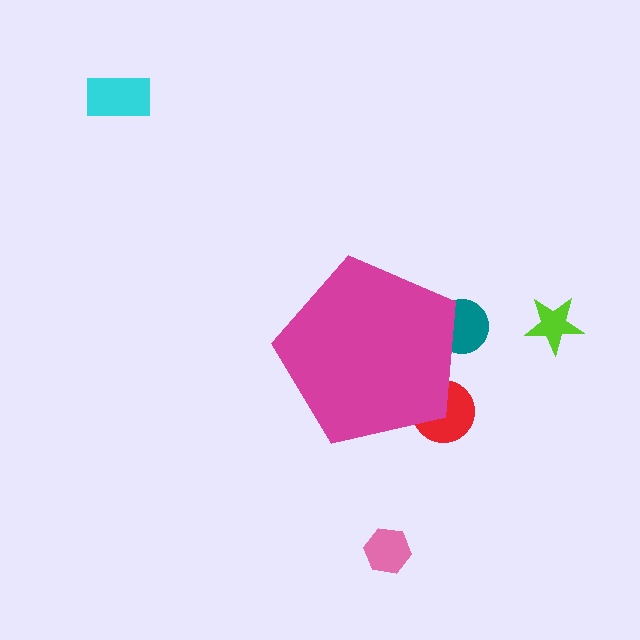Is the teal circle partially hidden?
Yes, the teal circle is partially hidden behind the magenta pentagon.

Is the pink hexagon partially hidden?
No, the pink hexagon is fully visible.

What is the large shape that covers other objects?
A magenta pentagon.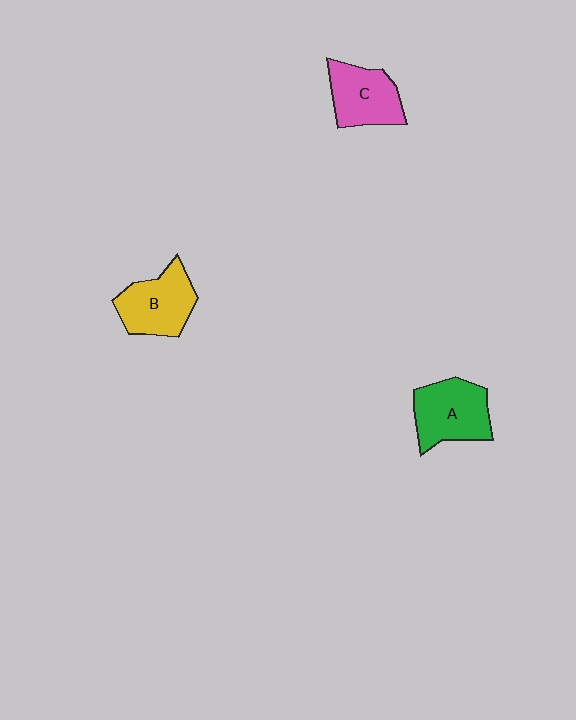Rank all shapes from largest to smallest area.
From largest to smallest: A (green), B (yellow), C (pink).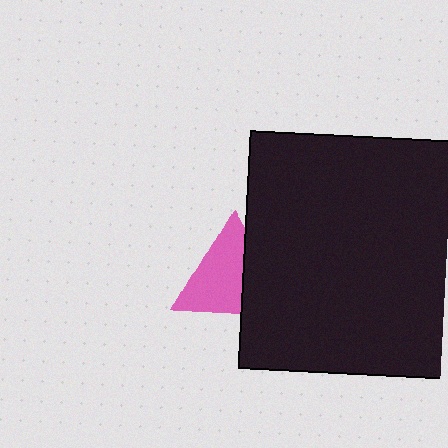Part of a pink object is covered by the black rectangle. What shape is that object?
It is a triangle.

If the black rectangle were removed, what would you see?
You would see the complete pink triangle.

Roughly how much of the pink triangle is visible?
Most of it is visible (roughly 67%).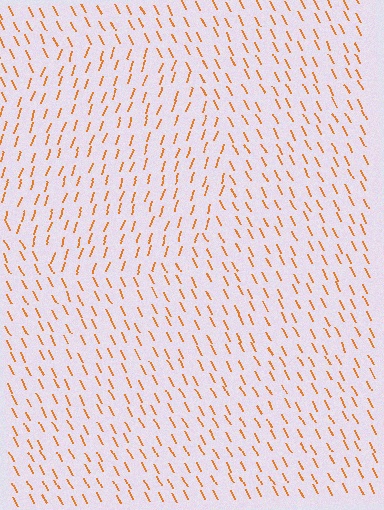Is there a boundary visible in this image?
Yes, there is a texture boundary formed by a change in line orientation.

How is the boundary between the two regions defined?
The boundary is defined purely by a change in line orientation (approximately 45 degrees difference). All lines are the same color and thickness.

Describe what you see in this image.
The image is filled with small orange line segments. A circle region in the image has lines oriented differently from the surrounding lines, creating a visible texture boundary.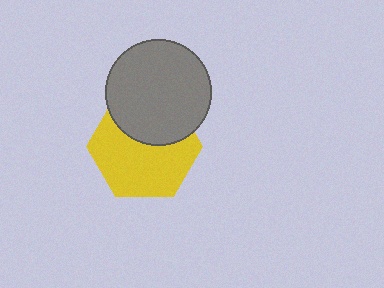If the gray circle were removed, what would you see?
You would see the complete yellow hexagon.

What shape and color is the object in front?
The object in front is a gray circle.